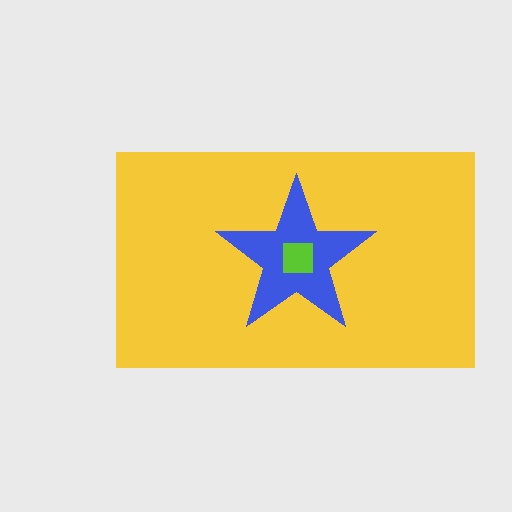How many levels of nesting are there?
3.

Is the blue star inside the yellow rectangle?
Yes.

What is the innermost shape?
The lime square.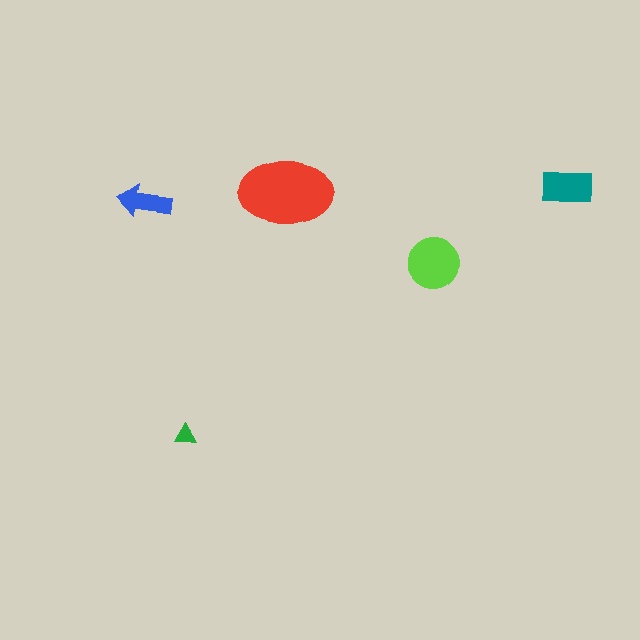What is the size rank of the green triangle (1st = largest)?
5th.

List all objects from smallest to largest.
The green triangle, the blue arrow, the teal rectangle, the lime circle, the red ellipse.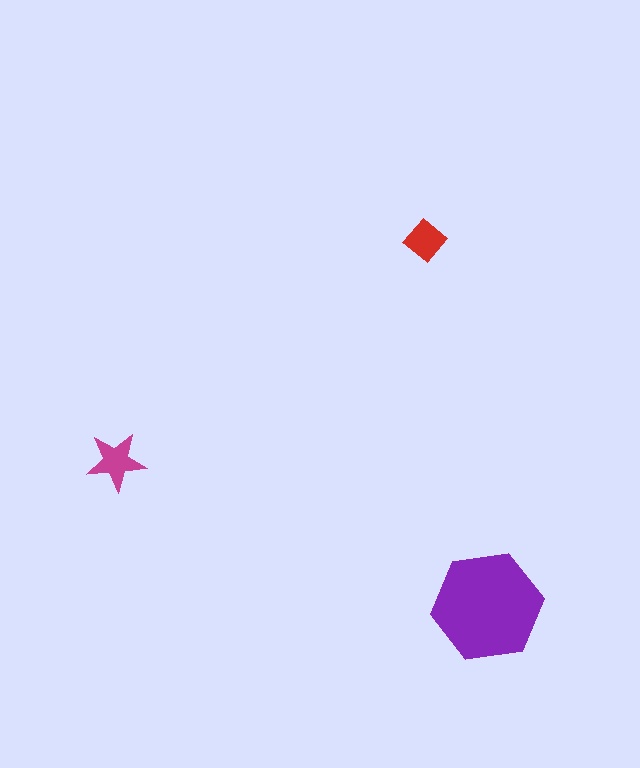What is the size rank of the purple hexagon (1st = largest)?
1st.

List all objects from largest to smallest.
The purple hexagon, the magenta star, the red diamond.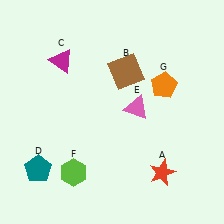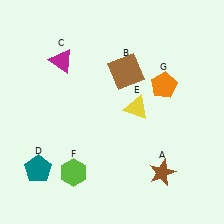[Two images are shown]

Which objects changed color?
A changed from red to brown. E changed from pink to yellow.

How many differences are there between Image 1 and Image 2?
There are 2 differences between the two images.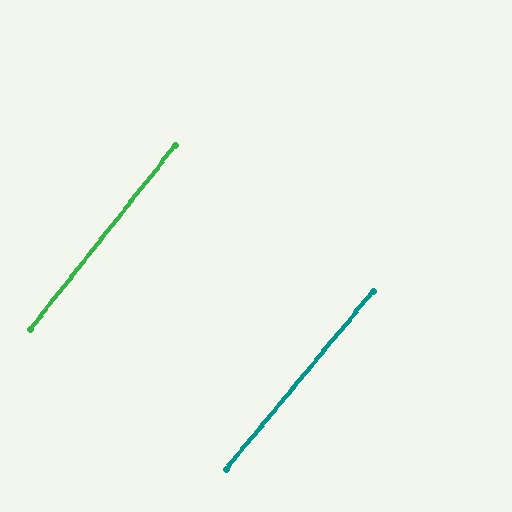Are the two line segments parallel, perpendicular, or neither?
Parallel — their directions differ by only 1.2°.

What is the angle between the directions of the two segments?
Approximately 1 degree.